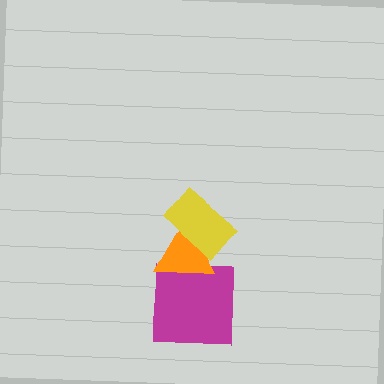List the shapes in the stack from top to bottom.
From top to bottom: the yellow rectangle, the orange triangle, the magenta square.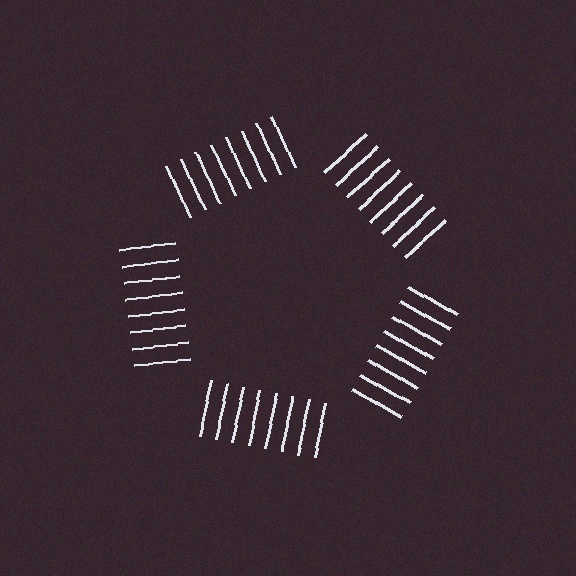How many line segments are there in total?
40 — 8 along each of the 5 edges.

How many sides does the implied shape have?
5 sides — the line-ends trace a pentagon.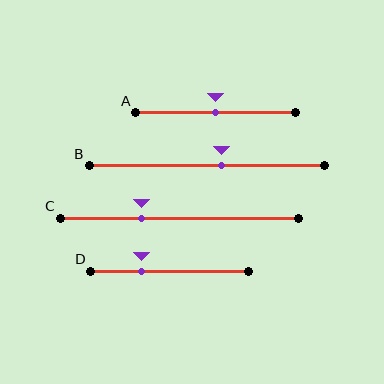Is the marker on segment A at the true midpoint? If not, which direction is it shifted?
Yes, the marker on segment A is at the true midpoint.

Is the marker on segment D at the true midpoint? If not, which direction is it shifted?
No, the marker on segment D is shifted to the left by about 18% of the segment length.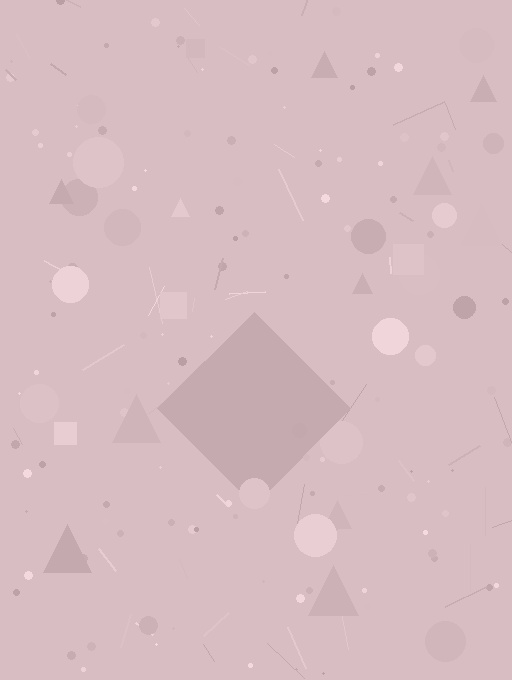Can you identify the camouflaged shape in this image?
The camouflaged shape is a diamond.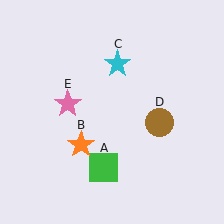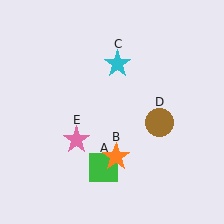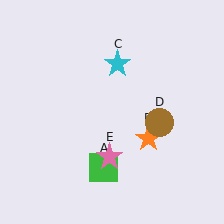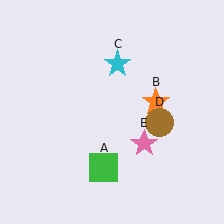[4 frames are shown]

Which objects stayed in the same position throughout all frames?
Green square (object A) and cyan star (object C) and brown circle (object D) remained stationary.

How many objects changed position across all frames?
2 objects changed position: orange star (object B), pink star (object E).